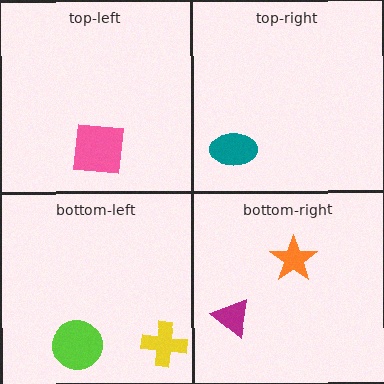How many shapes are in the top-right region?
1.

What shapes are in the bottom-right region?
The magenta triangle, the orange star.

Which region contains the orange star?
The bottom-right region.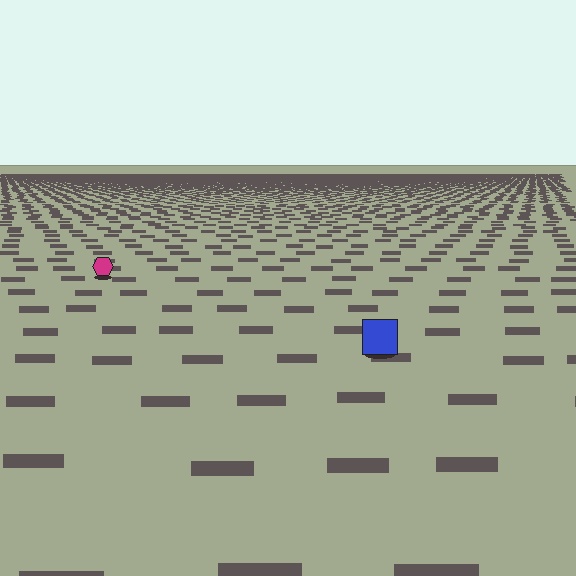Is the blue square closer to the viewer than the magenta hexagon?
Yes. The blue square is closer — you can tell from the texture gradient: the ground texture is coarser near it.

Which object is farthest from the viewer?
The magenta hexagon is farthest from the viewer. It appears smaller and the ground texture around it is denser.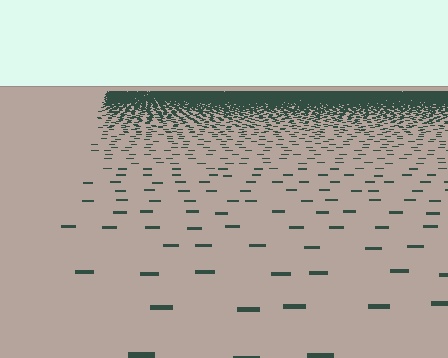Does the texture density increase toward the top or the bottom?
Density increases toward the top.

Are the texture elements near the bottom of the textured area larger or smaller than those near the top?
Larger. Near the bottom, elements are closer to the viewer and appear at a bigger on-screen size.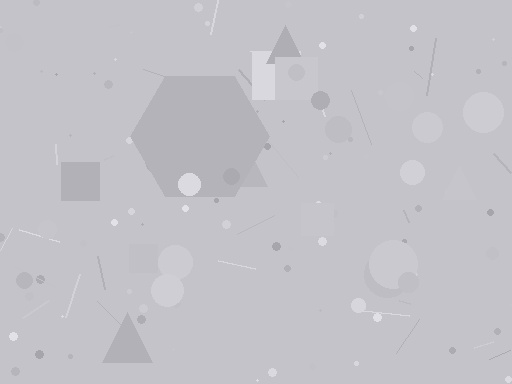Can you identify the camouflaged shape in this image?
The camouflaged shape is a hexagon.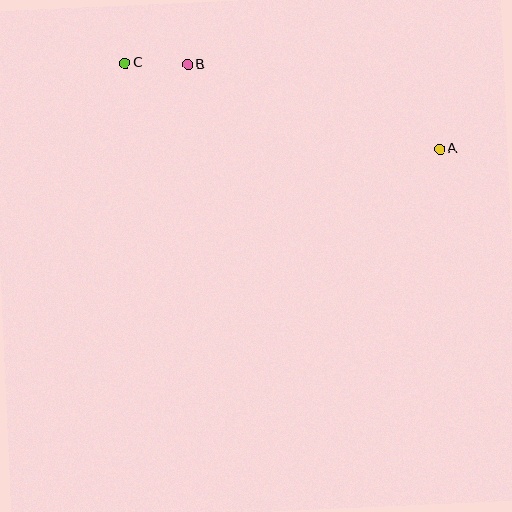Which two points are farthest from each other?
Points A and C are farthest from each other.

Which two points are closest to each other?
Points B and C are closest to each other.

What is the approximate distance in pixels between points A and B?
The distance between A and B is approximately 266 pixels.